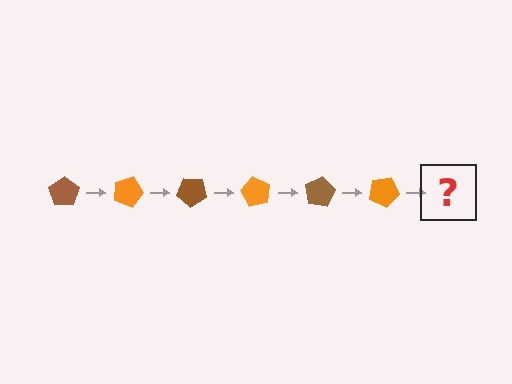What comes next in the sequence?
The next element should be a brown pentagon, rotated 120 degrees from the start.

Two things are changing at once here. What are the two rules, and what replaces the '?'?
The two rules are that it rotates 20 degrees each step and the color cycles through brown and orange. The '?' should be a brown pentagon, rotated 120 degrees from the start.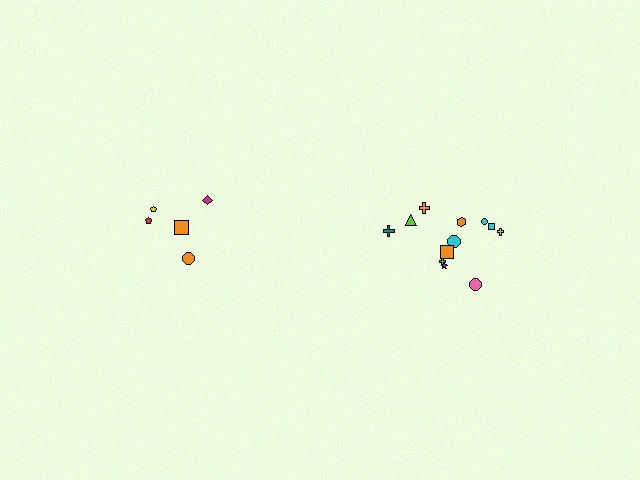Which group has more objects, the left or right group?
The right group.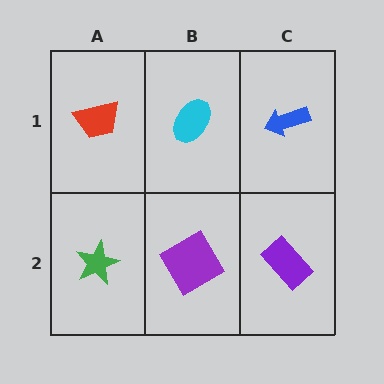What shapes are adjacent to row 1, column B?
A purple diamond (row 2, column B), a red trapezoid (row 1, column A), a blue arrow (row 1, column C).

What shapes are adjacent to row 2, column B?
A cyan ellipse (row 1, column B), a green star (row 2, column A), a purple rectangle (row 2, column C).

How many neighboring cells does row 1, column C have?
2.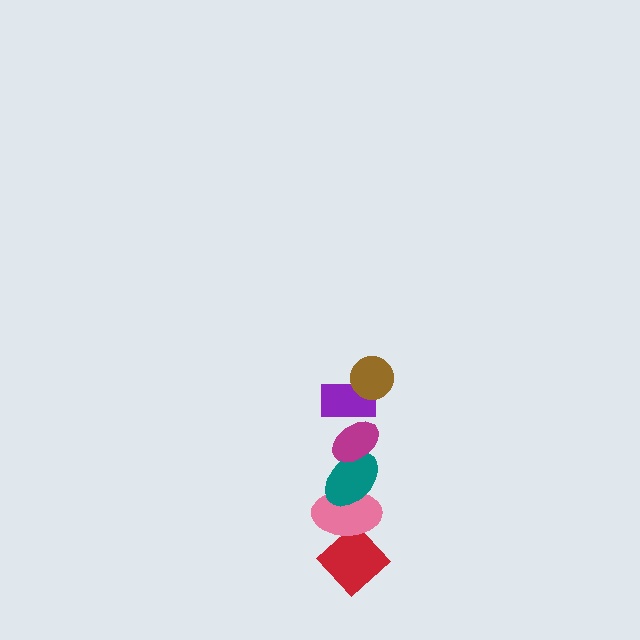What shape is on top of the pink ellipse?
The teal ellipse is on top of the pink ellipse.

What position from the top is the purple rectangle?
The purple rectangle is 2nd from the top.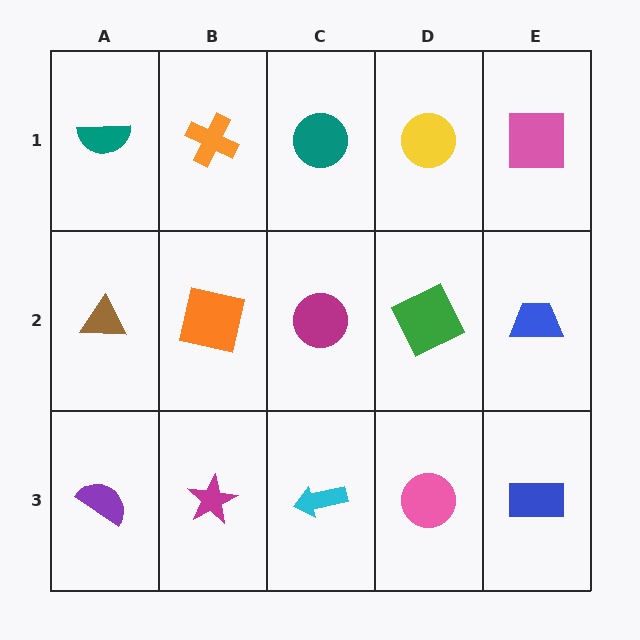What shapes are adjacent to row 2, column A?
A teal semicircle (row 1, column A), a purple semicircle (row 3, column A), an orange square (row 2, column B).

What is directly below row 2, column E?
A blue rectangle.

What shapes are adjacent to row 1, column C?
A magenta circle (row 2, column C), an orange cross (row 1, column B), a yellow circle (row 1, column D).